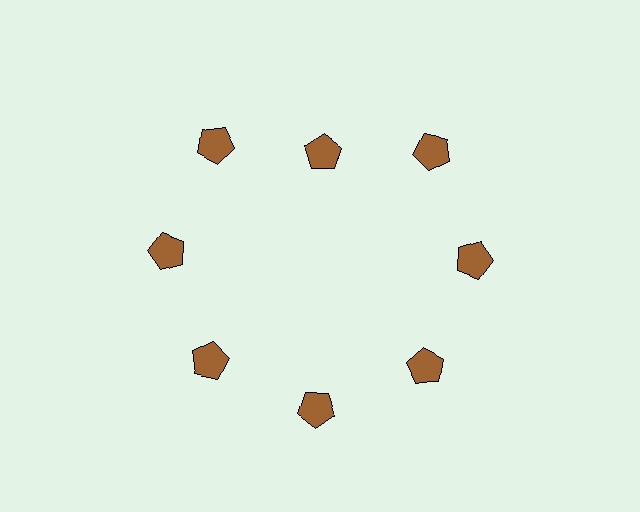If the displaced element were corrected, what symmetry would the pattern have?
It would have 8-fold rotational symmetry — the pattern would map onto itself every 45 degrees.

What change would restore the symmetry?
The symmetry would be restored by moving it outward, back onto the ring so that all 8 pentagons sit at equal angles and equal distance from the center.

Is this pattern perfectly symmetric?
No. The 8 brown pentagons are arranged in a ring, but one element near the 12 o'clock position is pulled inward toward the center, breaking the 8-fold rotational symmetry.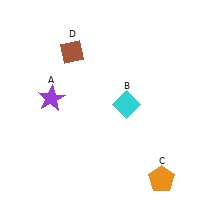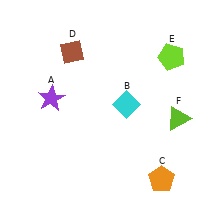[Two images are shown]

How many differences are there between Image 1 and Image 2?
There are 2 differences between the two images.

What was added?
A lime pentagon (E), a lime triangle (F) were added in Image 2.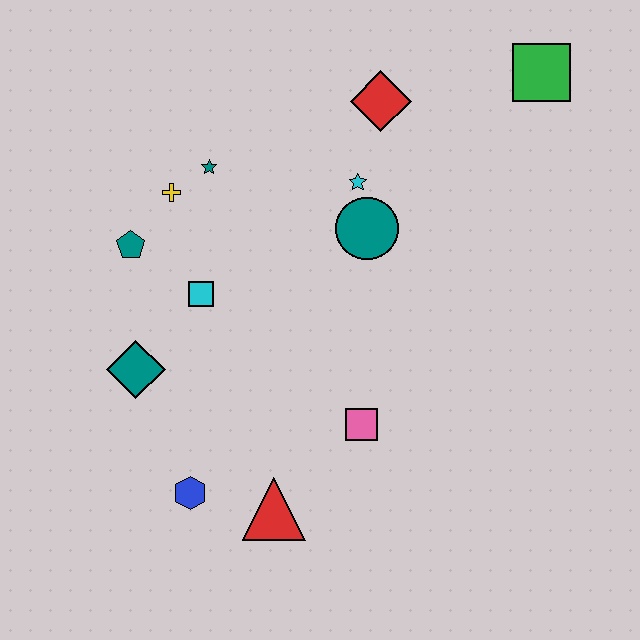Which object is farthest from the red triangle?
The green square is farthest from the red triangle.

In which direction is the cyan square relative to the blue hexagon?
The cyan square is above the blue hexagon.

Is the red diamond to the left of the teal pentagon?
No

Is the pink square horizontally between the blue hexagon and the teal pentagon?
No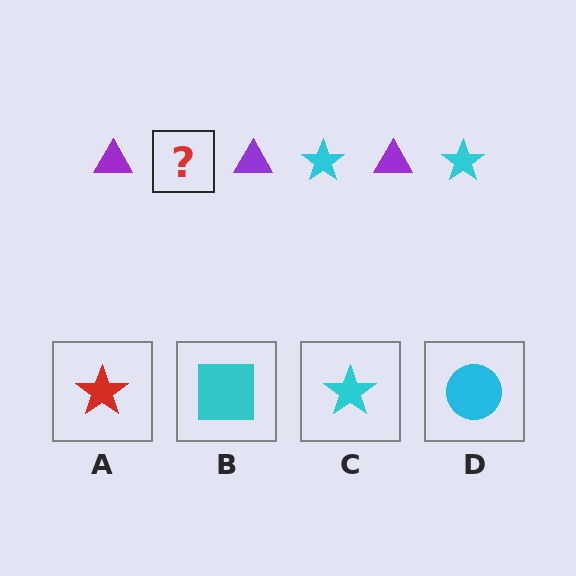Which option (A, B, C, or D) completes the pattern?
C.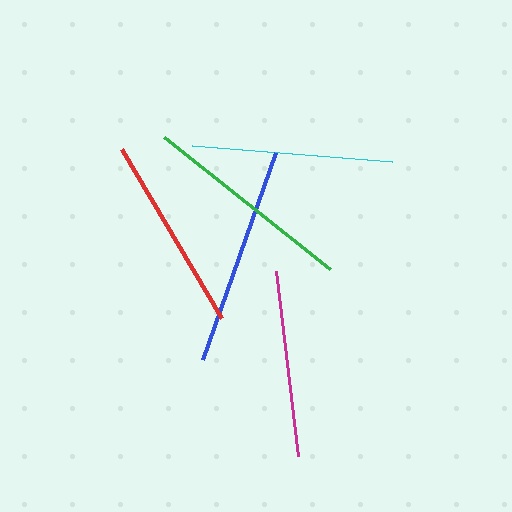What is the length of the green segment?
The green segment is approximately 212 pixels long.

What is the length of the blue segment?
The blue segment is approximately 220 pixels long.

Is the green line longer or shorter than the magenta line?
The green line is longer than the magenta line.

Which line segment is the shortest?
The magenta line is the shortest at approximately 186 pixels.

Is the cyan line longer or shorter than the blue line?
The blue line is longer than the cyan line.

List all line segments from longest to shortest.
From longest to shortest: blue, green, cyan, red, magenta.